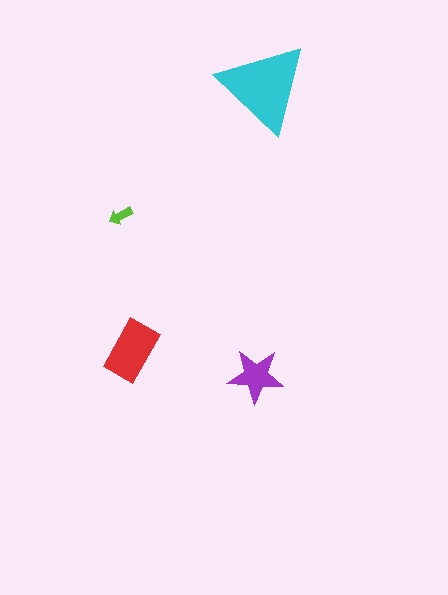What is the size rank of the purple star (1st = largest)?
3rd.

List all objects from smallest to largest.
The lime arrow, the purple star, the red rectangle, the cyan triangle.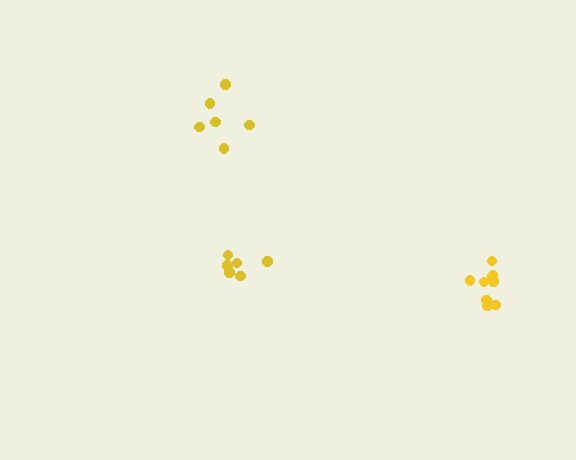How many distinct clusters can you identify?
There are 3 distinct clusters.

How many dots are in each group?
Group 1: 9 dots, Group 2: 6 dots, Group 3: 6 dots (21 total).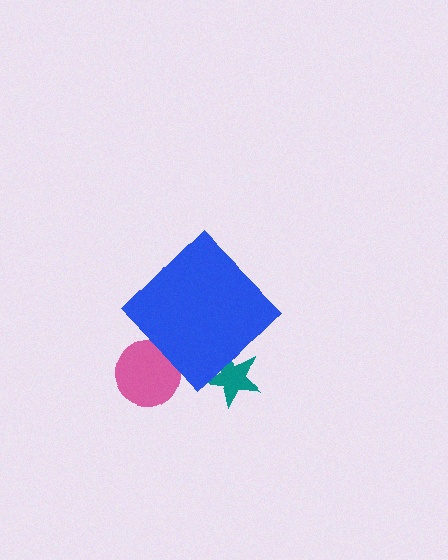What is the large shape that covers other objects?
A blue diamond.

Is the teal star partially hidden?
Yes, the teal star is partially hidden behind the blue diamond.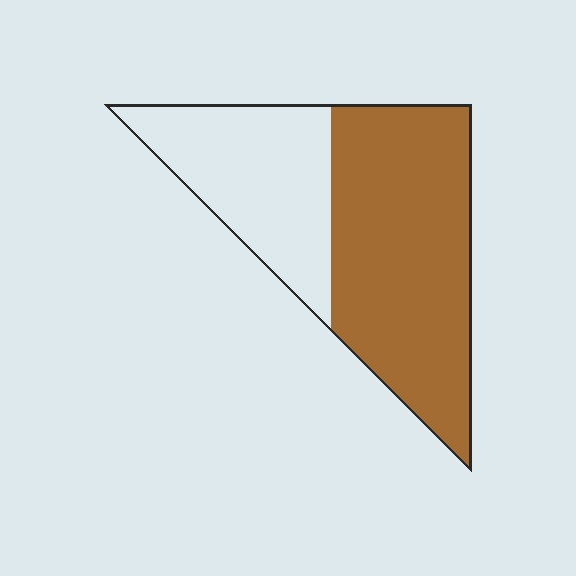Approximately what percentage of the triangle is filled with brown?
Approximately 60%.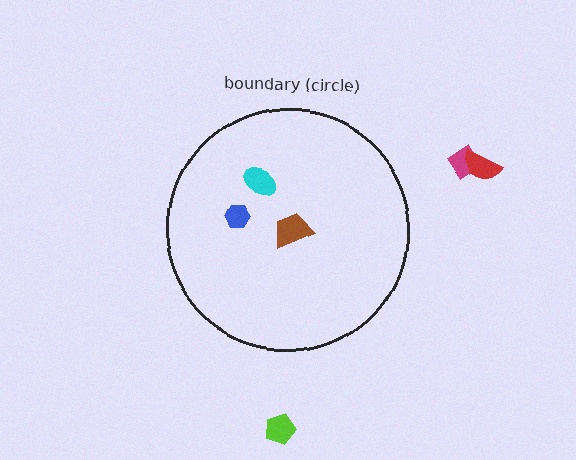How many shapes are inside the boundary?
3 inside, 3 outside.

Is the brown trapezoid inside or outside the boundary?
Inside.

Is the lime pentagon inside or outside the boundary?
Outside.